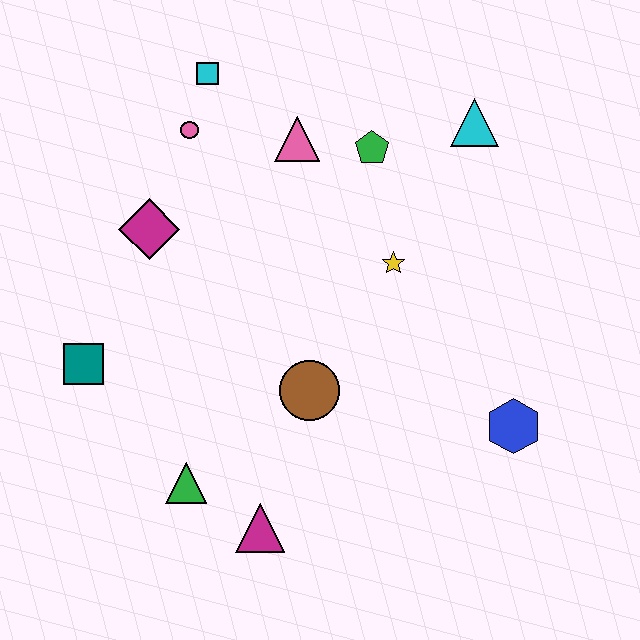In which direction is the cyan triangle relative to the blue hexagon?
The cyan triangle is above the blue hexagon.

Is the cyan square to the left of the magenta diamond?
No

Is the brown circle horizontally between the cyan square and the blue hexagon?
Yes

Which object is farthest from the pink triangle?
The magenta triangle is farthest from the pink triangle.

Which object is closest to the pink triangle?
The green pentagon is closest to the pink triangle.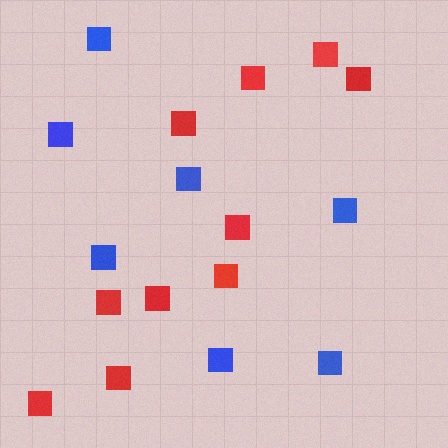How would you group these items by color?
There are 2 groups: one group of blue squares (7) and one group of red squares (10).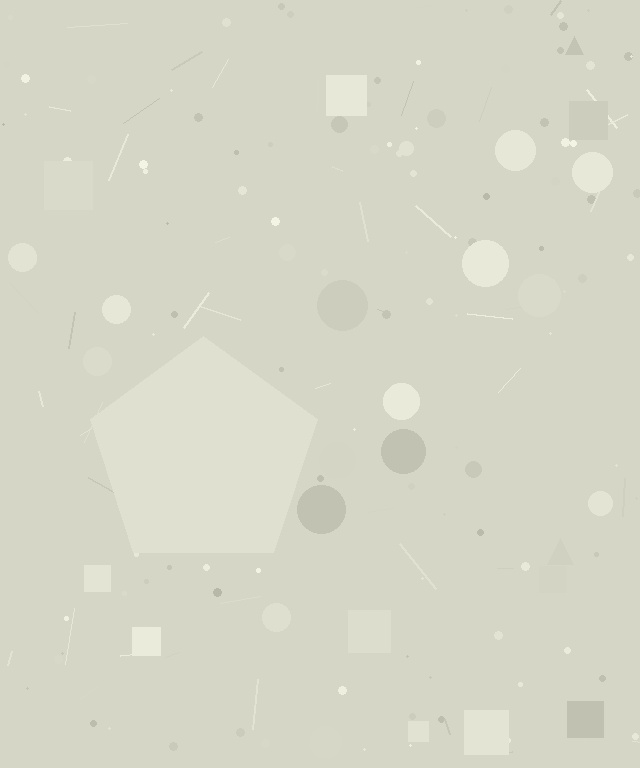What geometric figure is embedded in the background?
A pentagon is embedded in the background.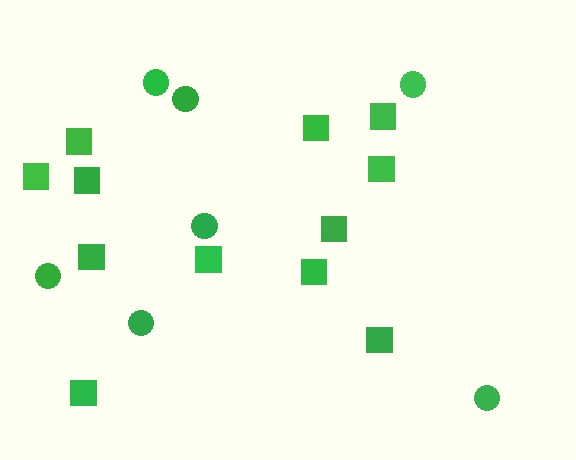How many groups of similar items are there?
There are 2 groups: one group of squares (12) and one group of circles (7).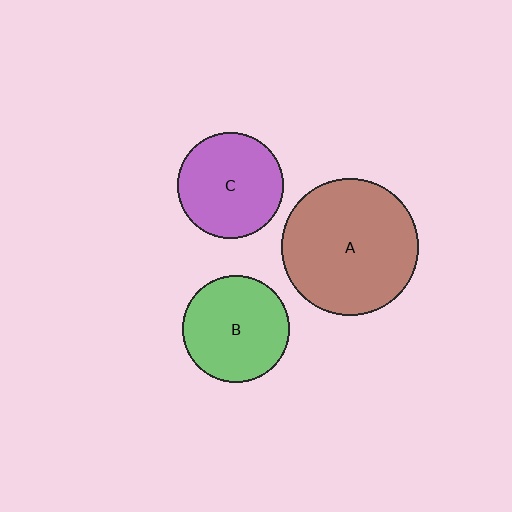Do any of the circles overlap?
No, none of the circles overlap.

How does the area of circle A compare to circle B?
Approximately 1.6 times.